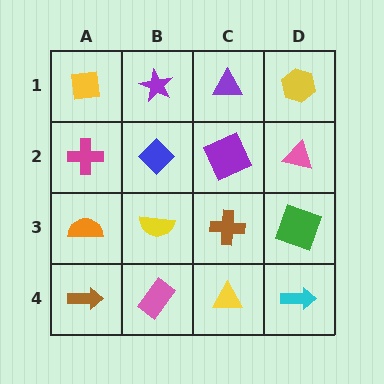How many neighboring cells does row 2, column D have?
3.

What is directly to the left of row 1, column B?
A yellow square.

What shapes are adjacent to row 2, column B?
A purple star (row 1, column B), a yellow semicircle (row 3, column B), a magenta cross (row 2, column A), a purple square (row 2, column C).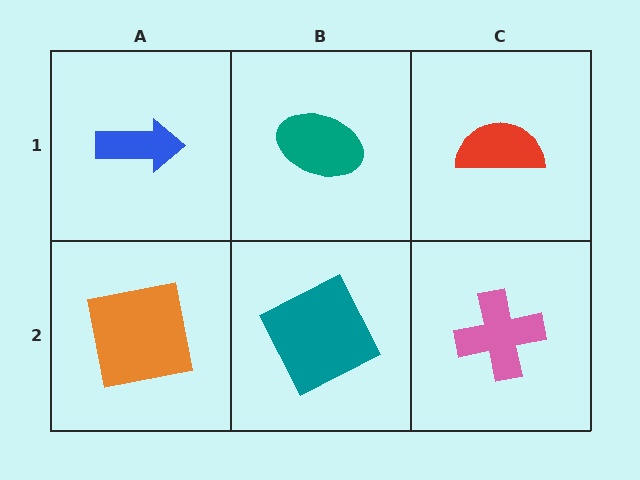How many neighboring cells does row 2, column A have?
2.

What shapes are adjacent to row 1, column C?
A pink cross (row 2, column C), a teal ellipse (row 1, column B).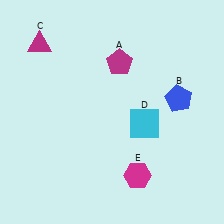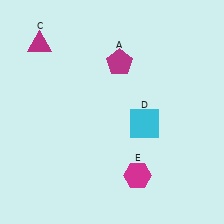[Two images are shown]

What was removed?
The blue pentagon (B) was removed in Image 2.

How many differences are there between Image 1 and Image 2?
There is 1 difference between the two images.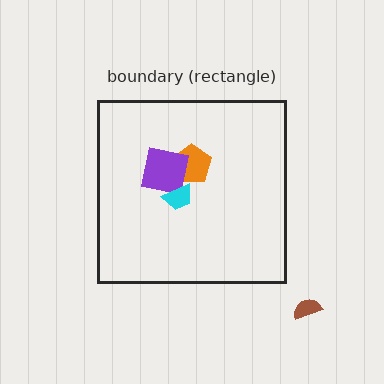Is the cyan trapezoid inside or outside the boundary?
Inside.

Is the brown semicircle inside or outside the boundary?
Outside.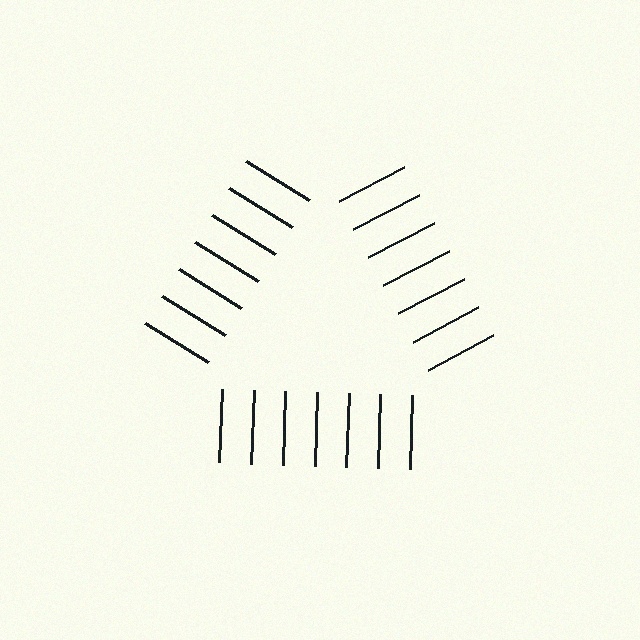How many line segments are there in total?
21 — 7 along each of the 3 edges.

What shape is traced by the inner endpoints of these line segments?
An illusory triangle — the line segments terminate on its edges but no continuous stroke is drawn.